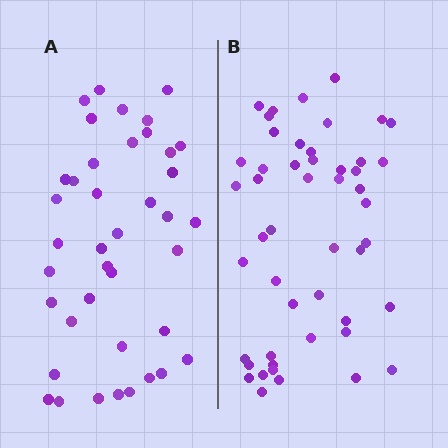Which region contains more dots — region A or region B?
Region B (the right region) has more dots.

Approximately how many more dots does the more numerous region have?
Region B has roughly 8 or so more dots than region A.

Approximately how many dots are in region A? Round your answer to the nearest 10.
About 40 dots.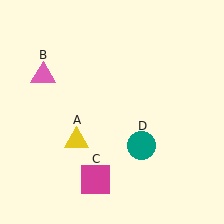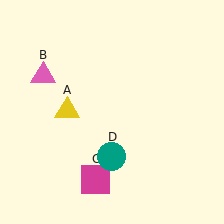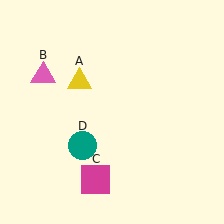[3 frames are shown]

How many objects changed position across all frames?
2 objects changed position: yellow triangle (object A), teal circle (object D).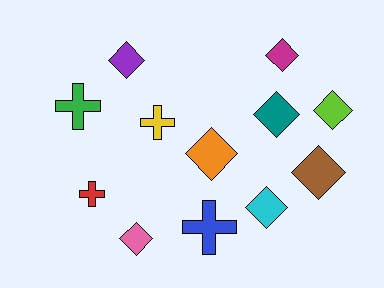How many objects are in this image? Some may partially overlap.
There are 12 objects.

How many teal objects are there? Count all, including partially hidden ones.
There is 1 teal object.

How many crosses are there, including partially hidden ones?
There are 4 crosses.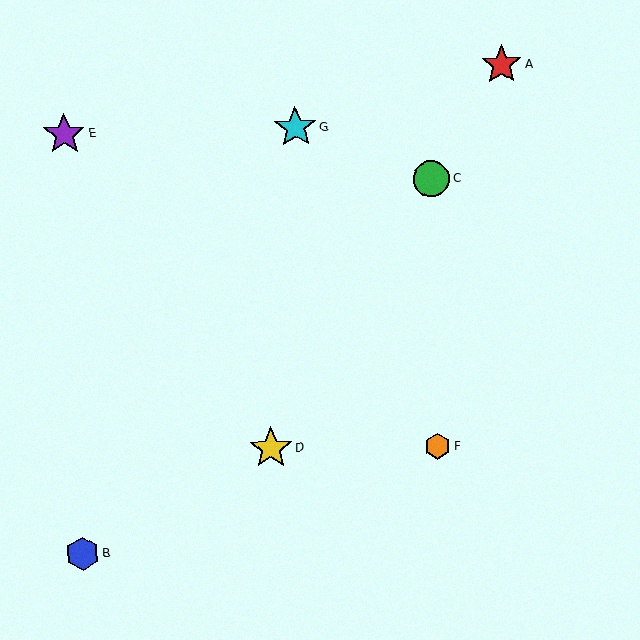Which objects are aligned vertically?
Objects C, F are aligned vertically.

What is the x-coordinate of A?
Object A is at x≈501.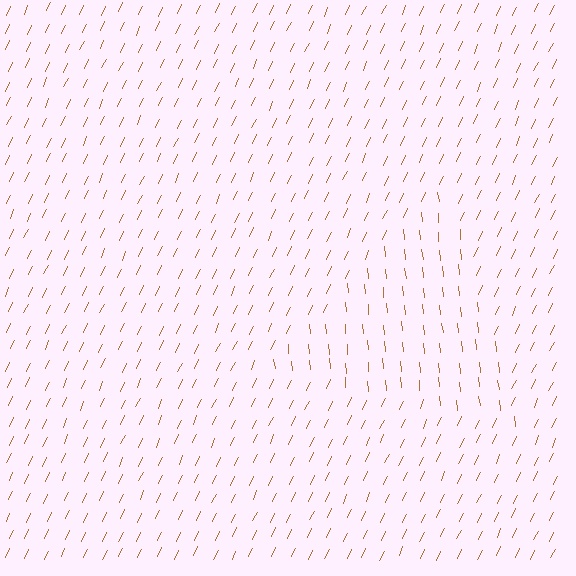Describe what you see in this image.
The image is filled with small brown line segments. A triangle region in the image has lines oriented differently from the surrounding lines, creating a visible texture boundary.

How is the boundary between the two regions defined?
The boundary is defined purely by a change in line orientation (approximately 30 degrees difference). All lines are the same color and thickness.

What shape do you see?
I see a triangle.